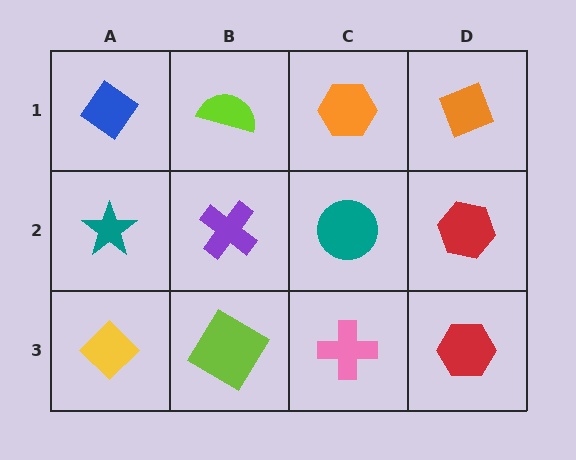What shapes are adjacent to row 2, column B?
A lime semicircle (row 1, column B), a lime diamond (row 3, column B), a teal star (row 2, column A), a teal circle (row 2, column C).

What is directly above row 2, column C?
An orange hexagon.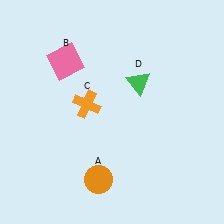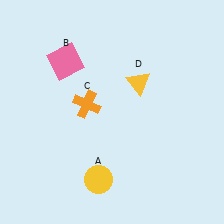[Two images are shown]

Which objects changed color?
A changed from orange to yellow. D changed from green to yellow.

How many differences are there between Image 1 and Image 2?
There are 2 differences between the two images.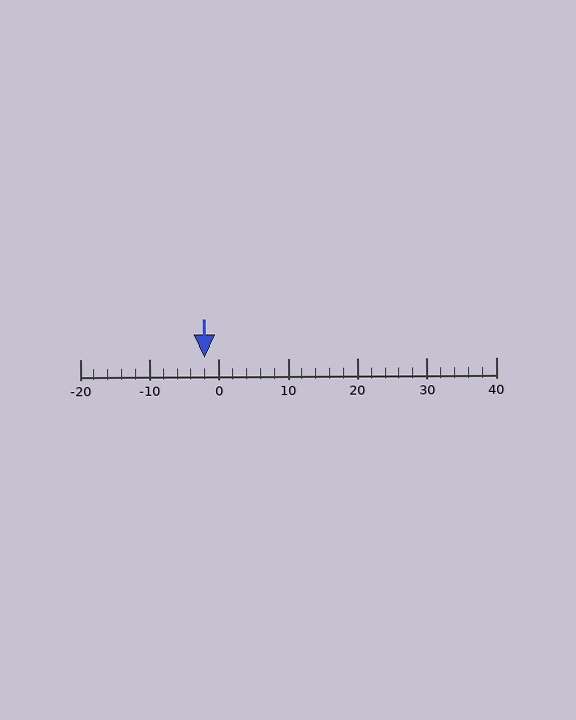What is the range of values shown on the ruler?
The ruler shows values from -20 to 40.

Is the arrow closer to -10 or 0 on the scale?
The arrow is closer to 0.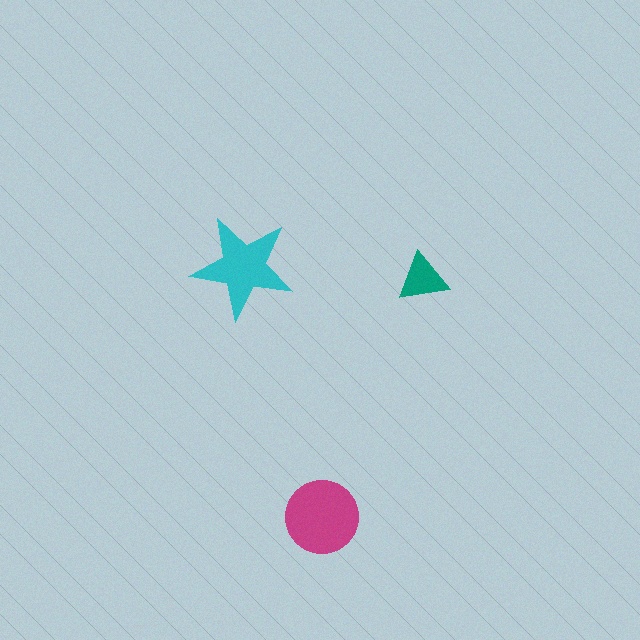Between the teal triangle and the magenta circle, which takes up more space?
The magenta circle.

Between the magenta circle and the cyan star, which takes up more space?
The magenta circle.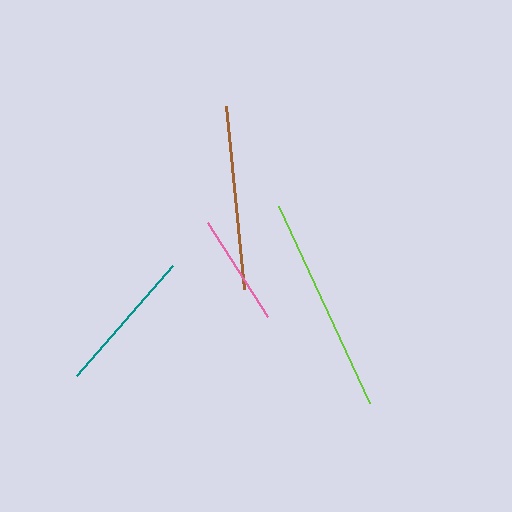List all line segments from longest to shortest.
From longest to shortest: lime, brown, teal, pink.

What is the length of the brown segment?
The brown segment is approximately 184 pixels long.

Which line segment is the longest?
The lime line is the longest at approximately 216 pixels.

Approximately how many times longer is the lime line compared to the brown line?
The lime line is approximately 1.2 times the length of the brown line.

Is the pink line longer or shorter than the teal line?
The teal line is longer than the pink line.